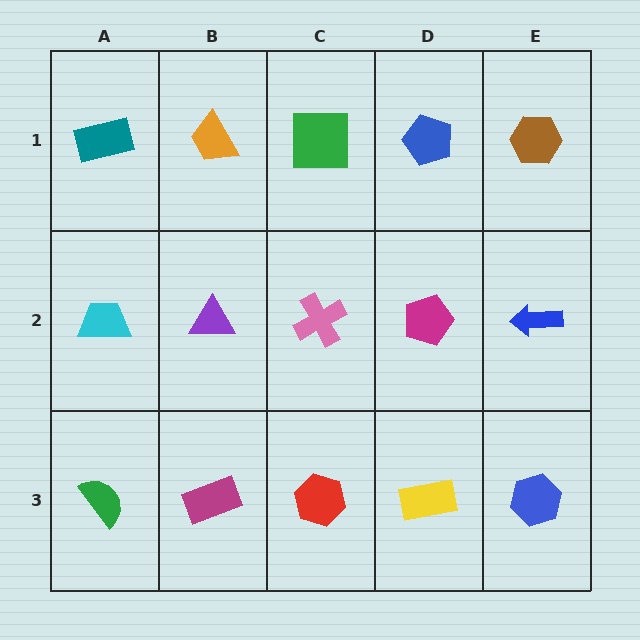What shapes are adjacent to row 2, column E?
A brown hexagon (row 1, column E), a blue hexagon (row 3, column E), a magenta pentagon (row 2, column D).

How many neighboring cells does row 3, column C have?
3.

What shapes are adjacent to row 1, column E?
A blue arrow (row 2, column E), a blue pentagon (row 1, column D).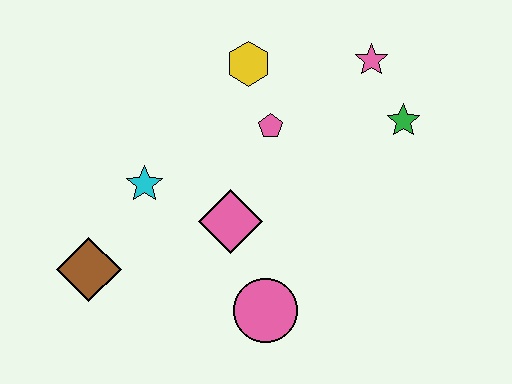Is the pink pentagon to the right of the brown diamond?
Yes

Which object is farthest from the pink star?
The brown diamond is farthest from the pink star.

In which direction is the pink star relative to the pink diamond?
The pink star is above the pink diamond.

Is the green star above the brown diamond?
Yes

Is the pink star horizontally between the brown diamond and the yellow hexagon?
No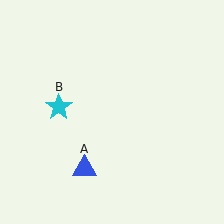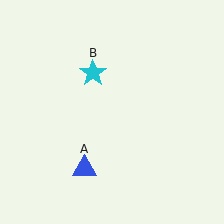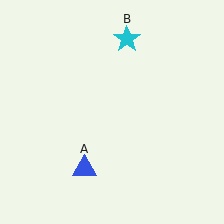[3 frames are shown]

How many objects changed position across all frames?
1 object changed position: cyan star (object B).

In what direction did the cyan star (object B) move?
The cyan star (object B) moved up and to the right.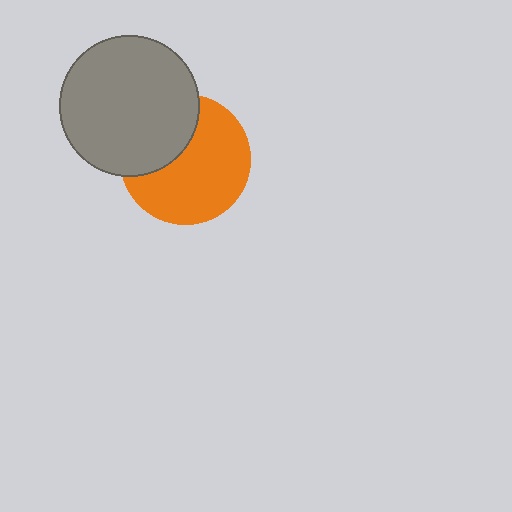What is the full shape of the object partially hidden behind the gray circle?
The partially hidden object is an orange circle.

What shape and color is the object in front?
The object in front is a gray circle.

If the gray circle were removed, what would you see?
You would see the complete orange circle.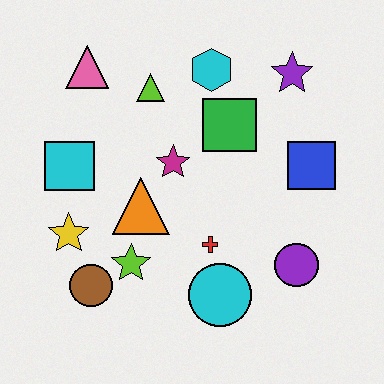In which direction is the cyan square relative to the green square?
The cyan square is to the left of the green square.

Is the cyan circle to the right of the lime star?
Yes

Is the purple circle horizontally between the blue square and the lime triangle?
Yes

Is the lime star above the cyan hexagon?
No